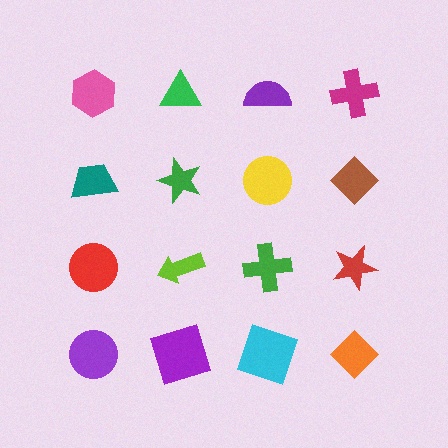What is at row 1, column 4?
A magenta cross.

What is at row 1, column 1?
A pink hexagon.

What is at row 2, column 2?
A green star.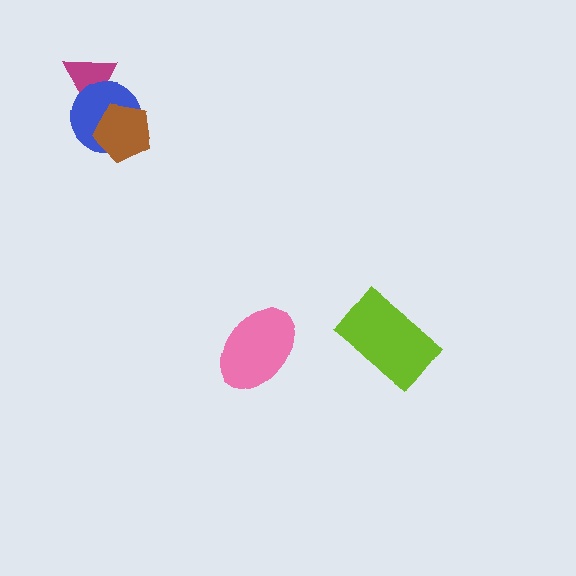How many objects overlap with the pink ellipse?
0 objects overlap with the pink ellipse.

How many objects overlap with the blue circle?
2 objects overlap with the blue circle.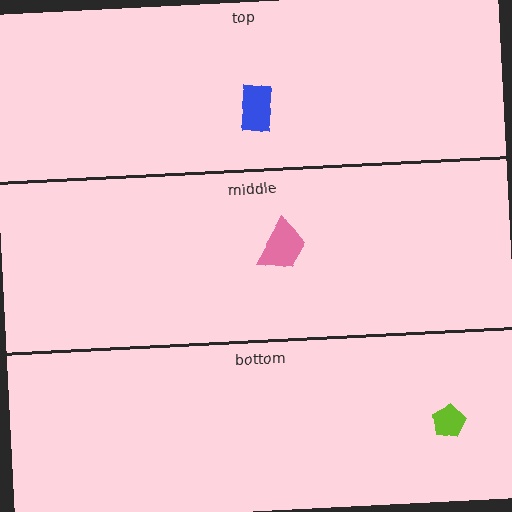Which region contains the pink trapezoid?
The middle region.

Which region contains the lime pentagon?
The bottom region.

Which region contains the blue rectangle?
The top region.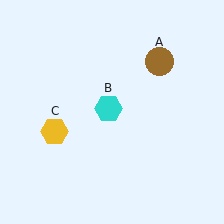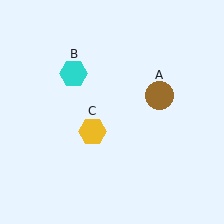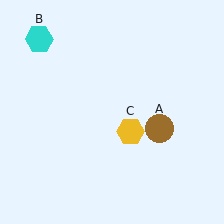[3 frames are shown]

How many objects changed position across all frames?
3 objects changed position: brown circle (object A), cyan hexagon (object B), yellow hexagon (object C).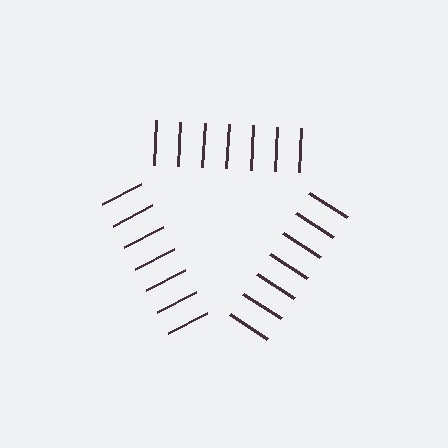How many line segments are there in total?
21 — 7 along each of the 3 edges.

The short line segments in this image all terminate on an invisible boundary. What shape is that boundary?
An illusory triangle — the line segments terminate on its edges but no continuous stroke is drawn.